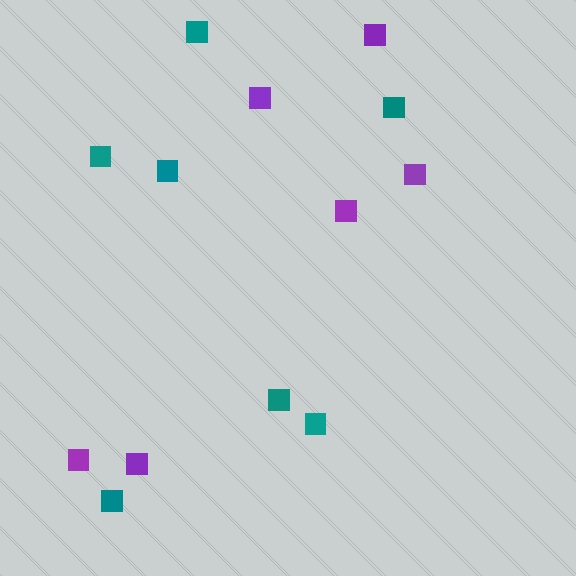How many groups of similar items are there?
There are 2 groups: one group of purple squares (6) and one group of teal squares (7).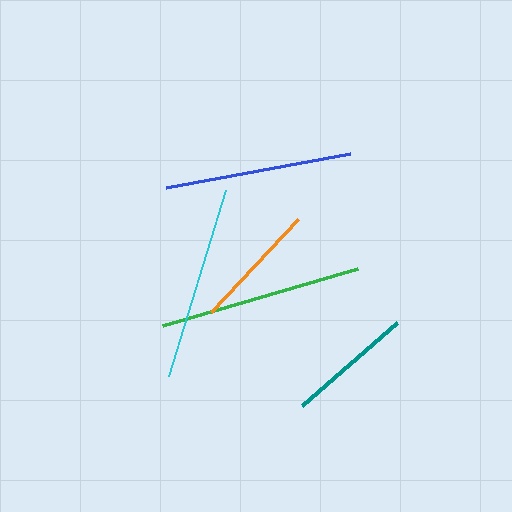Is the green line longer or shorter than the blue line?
The green line is longer than the blue line.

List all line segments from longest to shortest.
From longest to shortest: green, cyan, blue, orange, teal.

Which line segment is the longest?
The green line is the longest at approximately 203 pixels.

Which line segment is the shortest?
The teal line is the shortest at approximately 127 pixels.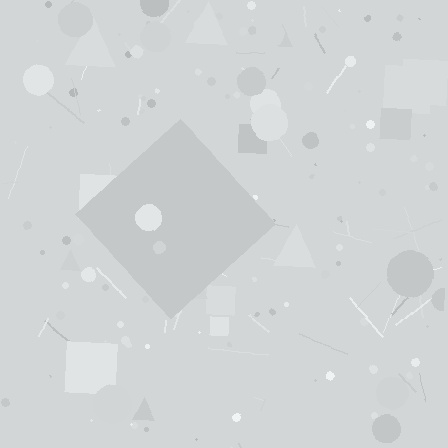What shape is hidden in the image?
A diamond is hidden in the image.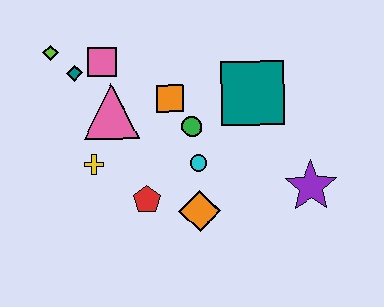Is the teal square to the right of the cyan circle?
Yes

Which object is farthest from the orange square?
The purple star is farthest from the orange square.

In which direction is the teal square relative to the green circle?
The teal square is to the right of the green circle.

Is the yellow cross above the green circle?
No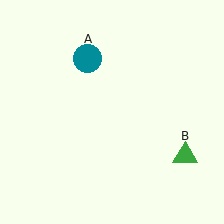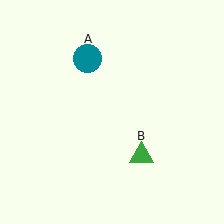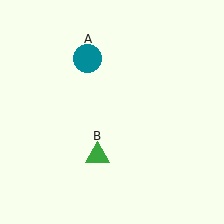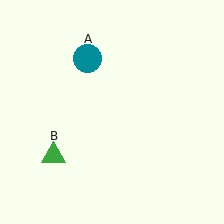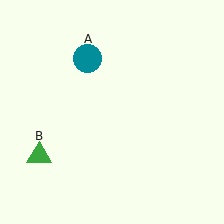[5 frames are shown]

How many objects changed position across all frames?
1 object changed position: green triangle (object B).